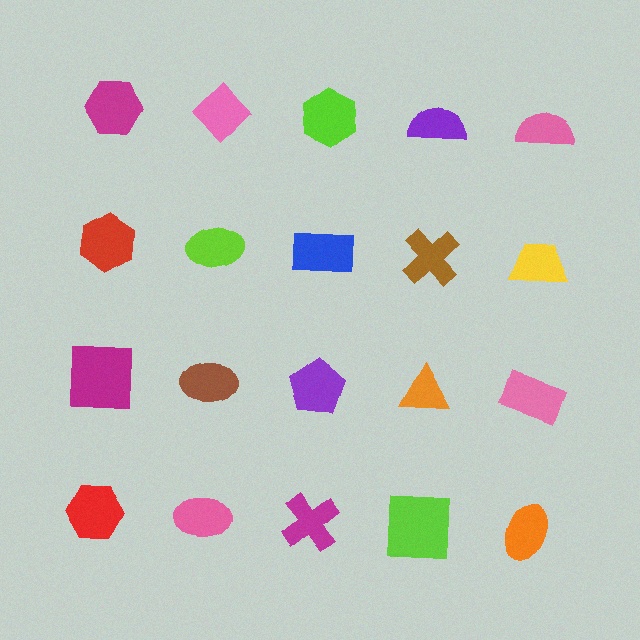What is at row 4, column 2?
A pink ellipse.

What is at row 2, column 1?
A red hexagon.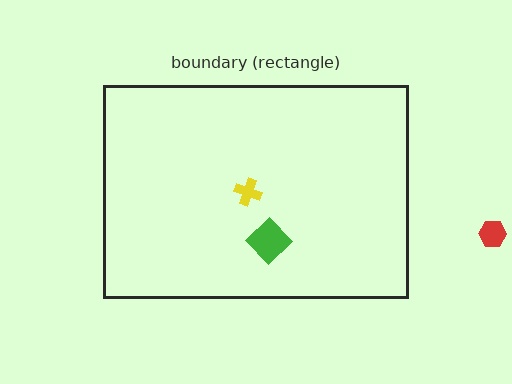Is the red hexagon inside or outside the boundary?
Outside.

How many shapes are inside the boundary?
2 inside, 1 outside.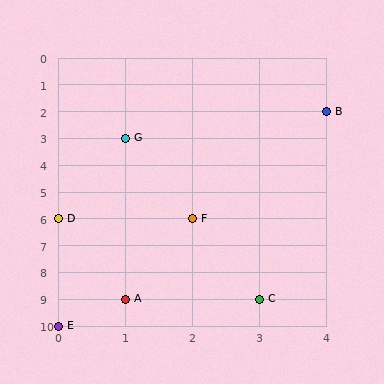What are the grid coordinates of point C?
Point C is at grid coordinates (3, 9).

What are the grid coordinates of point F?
Point F is at grid coordinates (2, 6).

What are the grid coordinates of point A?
Point A is at grid coordinates (1, 9).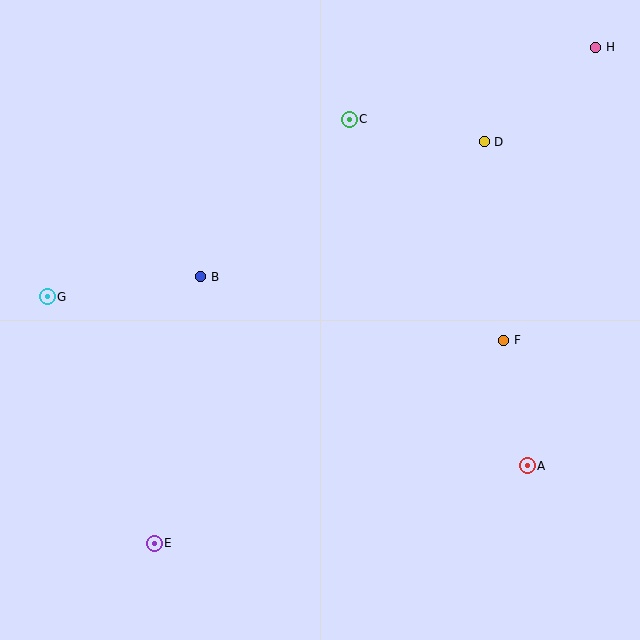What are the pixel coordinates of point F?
Point F is at (504, 340).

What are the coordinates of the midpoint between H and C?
The midpoint between H and C is at (473, 83).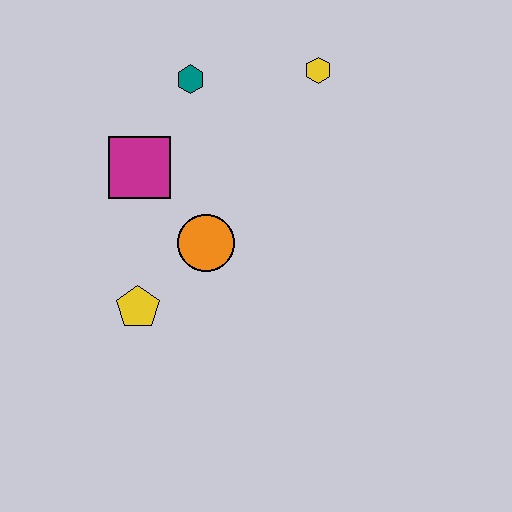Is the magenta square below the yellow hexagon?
Yes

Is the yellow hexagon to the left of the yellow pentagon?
No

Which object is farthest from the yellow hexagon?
The yellow pentagon is farthest from the yellow hexagon.